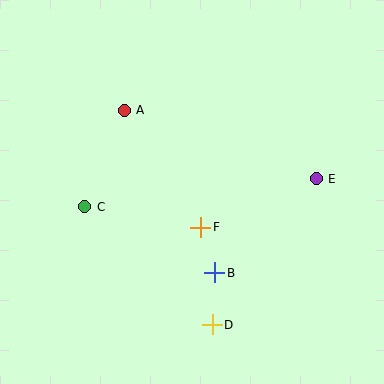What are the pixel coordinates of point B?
Point B is at (215, 273).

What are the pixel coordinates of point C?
Point C is at (85, 207).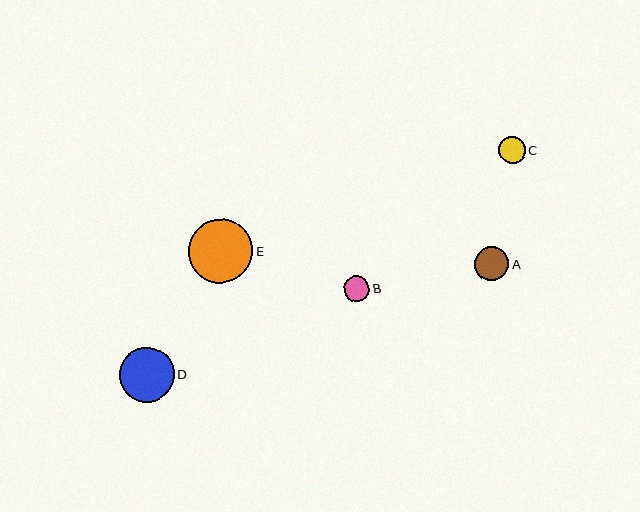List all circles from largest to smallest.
From largest to smallest: E, D, A, C, B.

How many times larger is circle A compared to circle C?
Circle A is approximately 1.3 times the size of circle C.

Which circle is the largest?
Circle E is the largest with a size of approximately 64 pixels.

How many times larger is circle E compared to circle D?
Circle E is approximately 1.2 times the size of circle D.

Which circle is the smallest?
Circle B is the smallest with a size of approximately 26 pixels.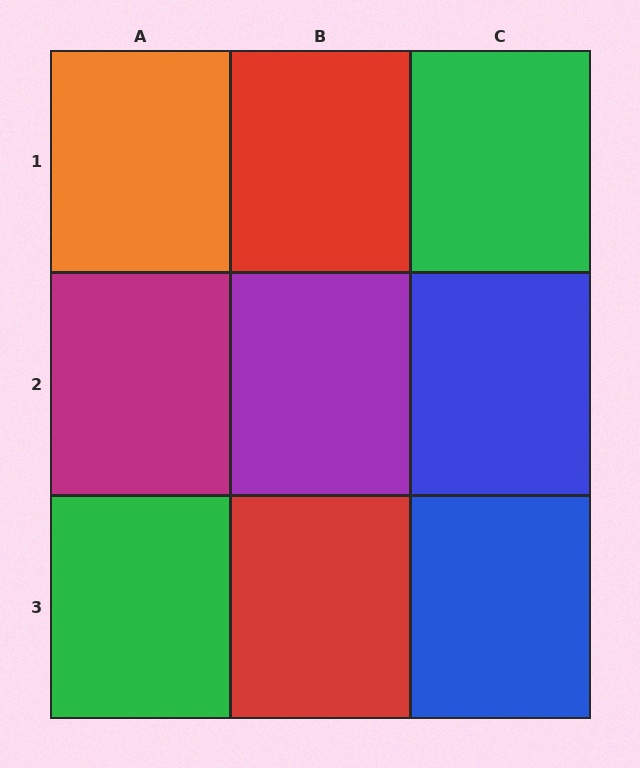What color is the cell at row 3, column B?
Red.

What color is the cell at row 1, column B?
Red.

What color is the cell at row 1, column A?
Orange.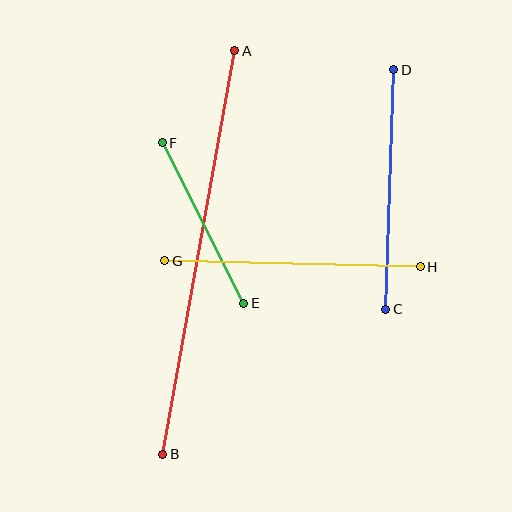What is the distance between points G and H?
The distance is approximately 256 pixels.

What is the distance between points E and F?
The distance is approximately 180 pixels.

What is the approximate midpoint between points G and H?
The midpoint is at approximately (293, 264) pixels.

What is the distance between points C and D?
The distance is approximately 239 pixels.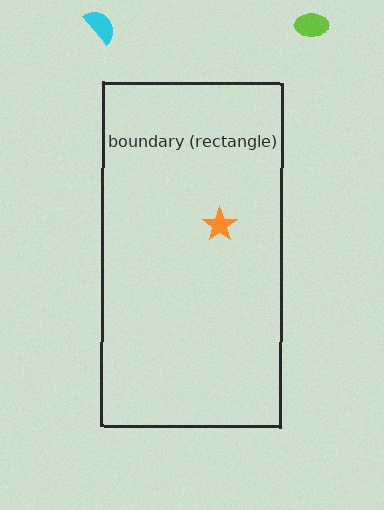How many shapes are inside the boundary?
1 inside, 2 outside.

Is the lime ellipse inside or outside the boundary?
Outside.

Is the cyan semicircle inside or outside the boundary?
Outside.